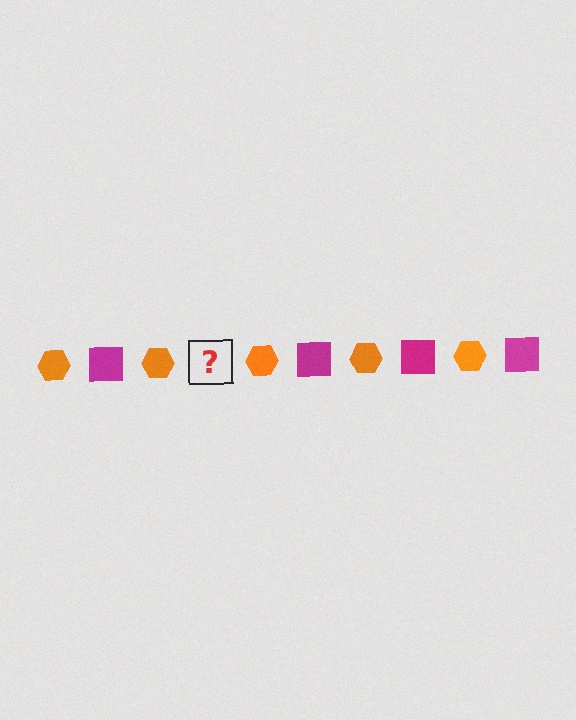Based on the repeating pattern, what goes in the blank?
The blank should be a magenta square.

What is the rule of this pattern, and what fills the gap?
The rule is that the pattern alternates between orange hexagon and magenta square. The gap should be filled with a magenta square.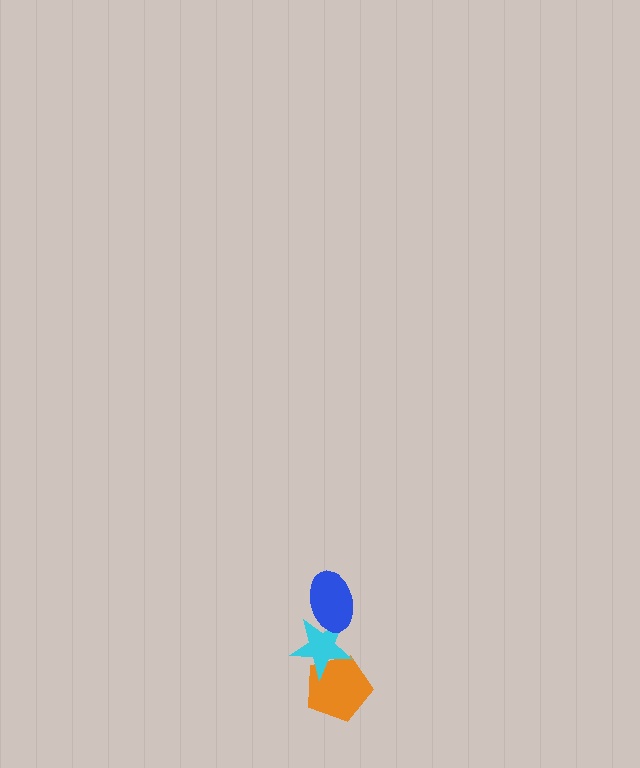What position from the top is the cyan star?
The cyan star is 2nd from the top.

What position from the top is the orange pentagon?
The orange pentagon is 3rd from the top.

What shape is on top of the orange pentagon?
The cyan star is on top of the orange pentagon.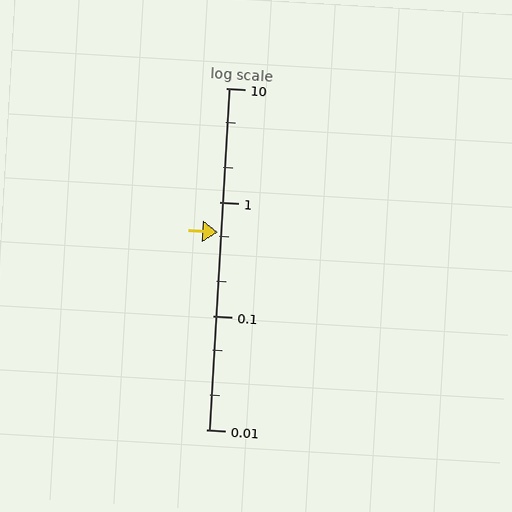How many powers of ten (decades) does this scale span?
The scale spans 3 decades, from 0.01 to 10.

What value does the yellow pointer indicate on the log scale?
The pointer indicates approximately 0.54.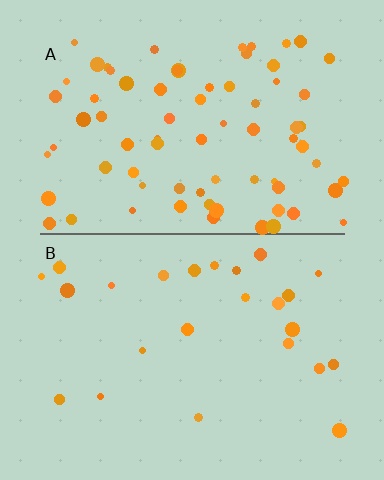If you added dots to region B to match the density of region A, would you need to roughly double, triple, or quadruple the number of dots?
Approximately triple.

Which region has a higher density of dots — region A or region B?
A (the top).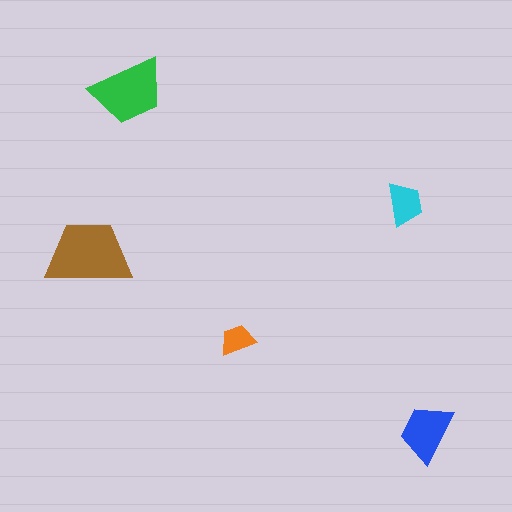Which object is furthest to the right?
The blue trapezoid is rightmost.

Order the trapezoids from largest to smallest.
the brown one, the green one, the blue one, the cyan one, the orange one.